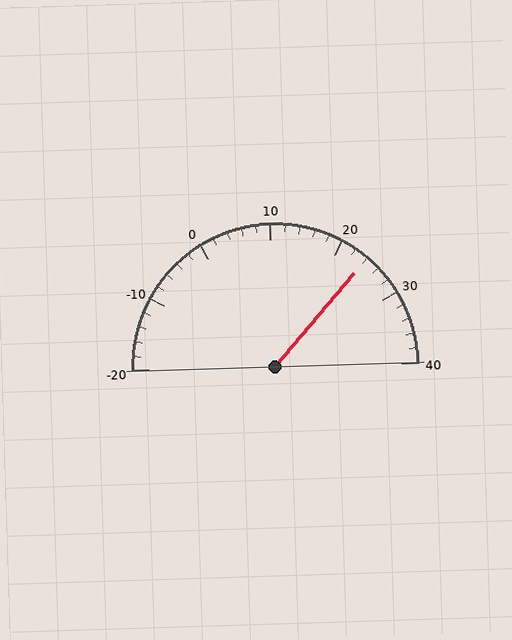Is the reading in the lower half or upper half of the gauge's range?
The reading is in the upper half of the range (-20 to 40).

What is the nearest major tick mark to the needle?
The nearest major tick mark is 20.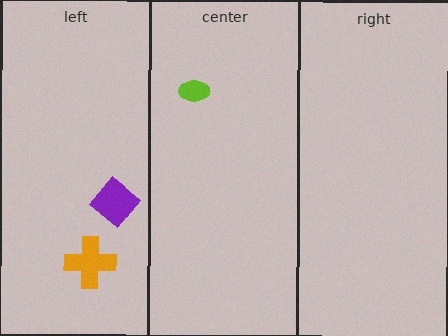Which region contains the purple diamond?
The left region.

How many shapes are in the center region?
1.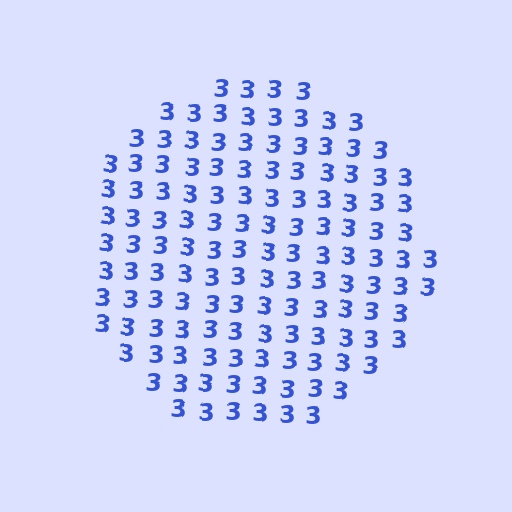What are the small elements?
The small elements are digit 3's.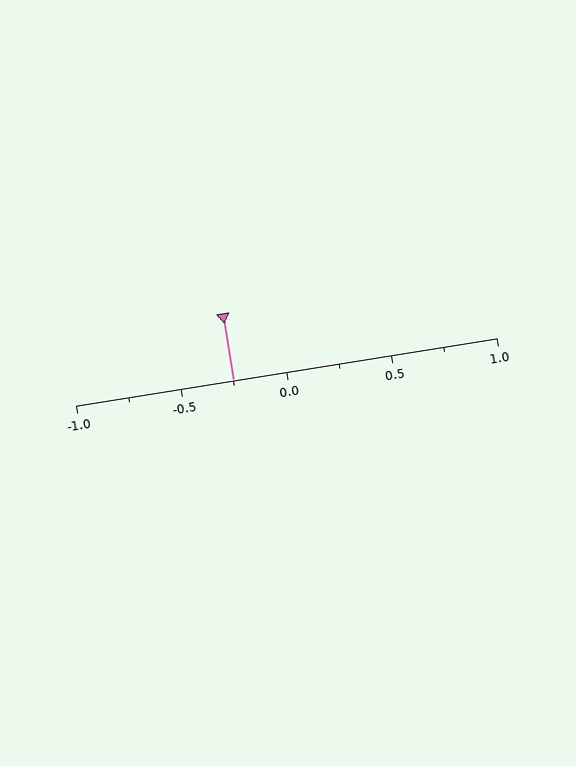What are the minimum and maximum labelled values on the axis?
The axis runs from -1.0 to 1.0.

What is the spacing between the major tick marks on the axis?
The major ticks are spaced 0.5 apart.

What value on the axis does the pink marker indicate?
The marker indicates approximately -0.25.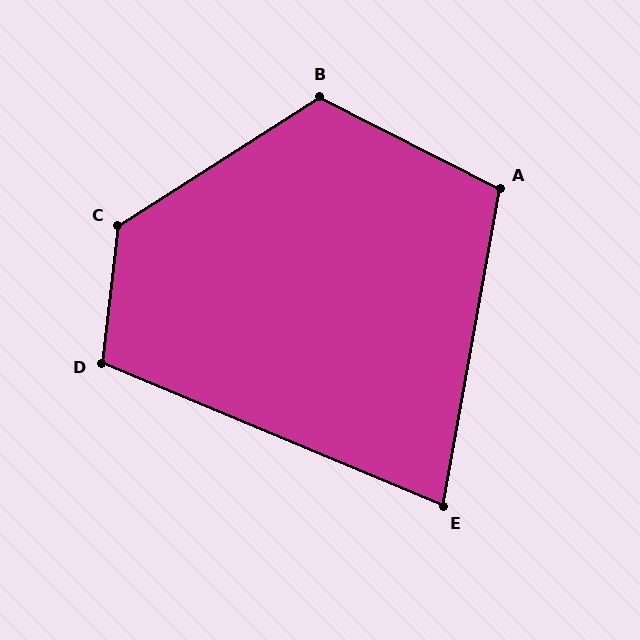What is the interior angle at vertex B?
Approximately 121 degrees (obtuse).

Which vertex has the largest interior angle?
C, at approximately 129 degrees.